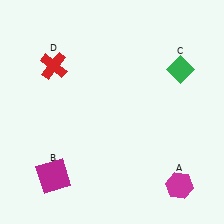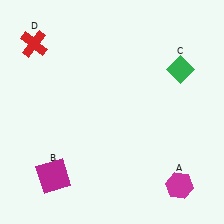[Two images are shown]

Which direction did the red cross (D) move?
The red cross (D) moved up.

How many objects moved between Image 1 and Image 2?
1 object moved between the two images.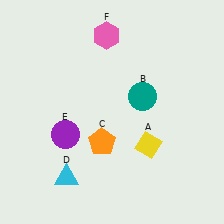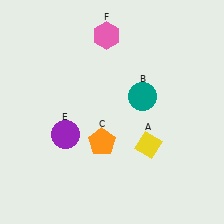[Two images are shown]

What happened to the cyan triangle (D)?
The cyan triangle (D) was removed in Image 2. It was in the bottom-left area of Image 1.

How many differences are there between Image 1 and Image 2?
There is 1 difference between the two images.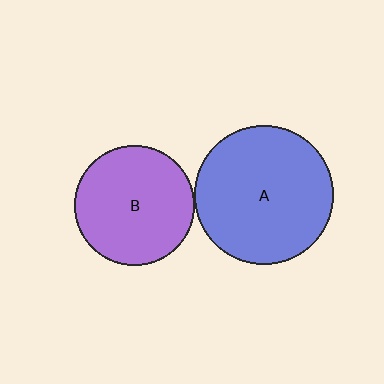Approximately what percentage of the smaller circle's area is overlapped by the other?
Approximately 5%.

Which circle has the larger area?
Circle A (blue).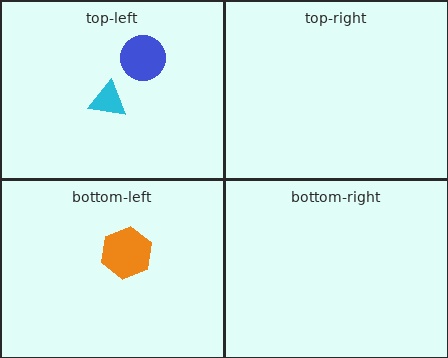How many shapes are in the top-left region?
2.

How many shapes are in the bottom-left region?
1.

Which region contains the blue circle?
The top-left region.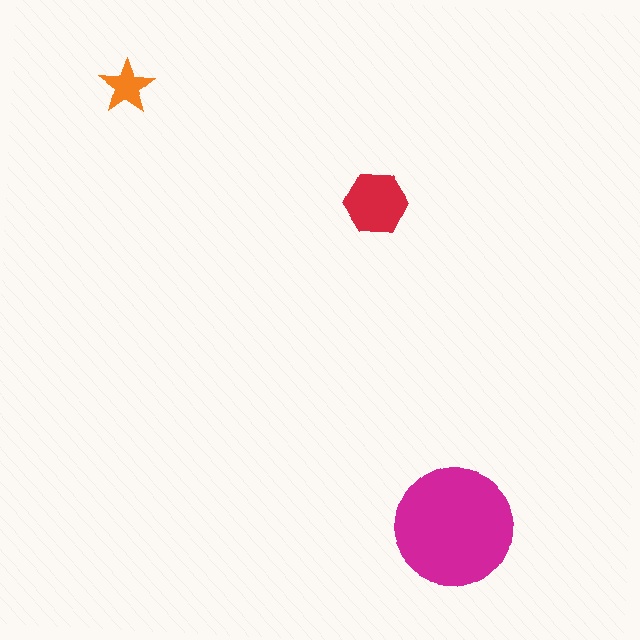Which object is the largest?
The magenta circle.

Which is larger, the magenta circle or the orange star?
The magenta circle.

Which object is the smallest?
The orange star.